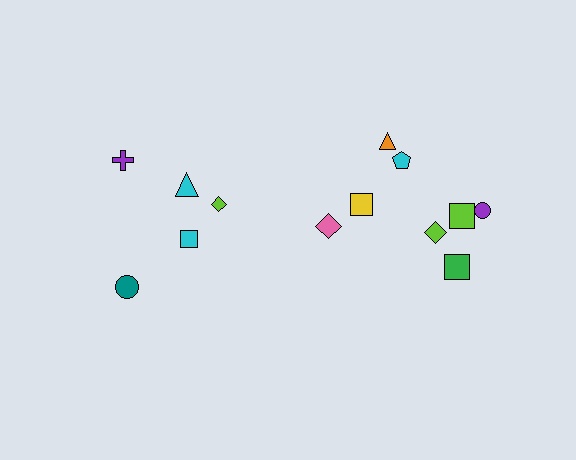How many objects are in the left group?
There are 5 objects.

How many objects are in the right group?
There are 8 objects.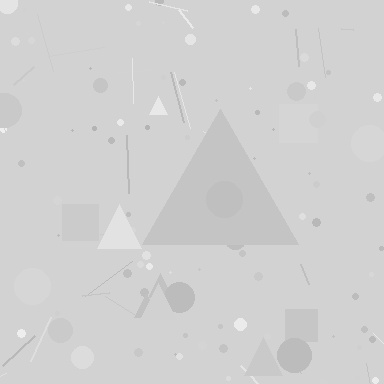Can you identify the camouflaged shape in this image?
The camouflaged shape is a triangle.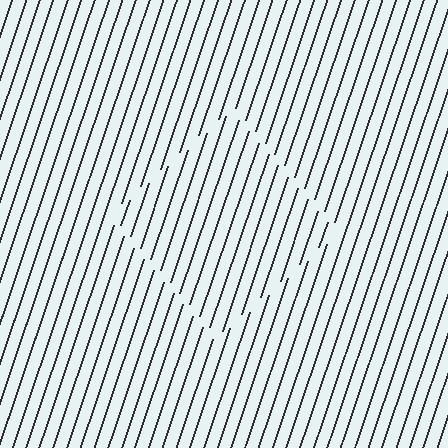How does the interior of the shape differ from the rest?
The interior of the shape contains the same grating, shifted by half a period — the contour is defined by the phase discontinuity where line-ends from the inner and outer gratings abut.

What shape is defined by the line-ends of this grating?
An illusory square. The interior of the shape contains the same grating, shifted by half a period — the contour is defined by the phase discontinuity where line-ends from the inner and outer gratings abut.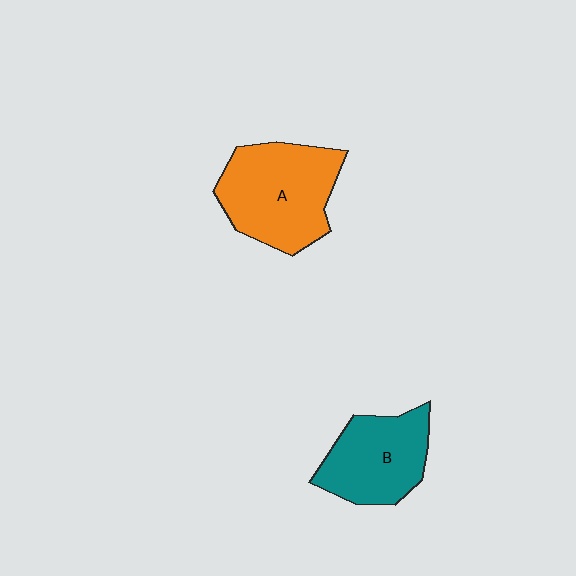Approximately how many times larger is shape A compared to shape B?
Approximately 1.3 times.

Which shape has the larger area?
Shape A (orange).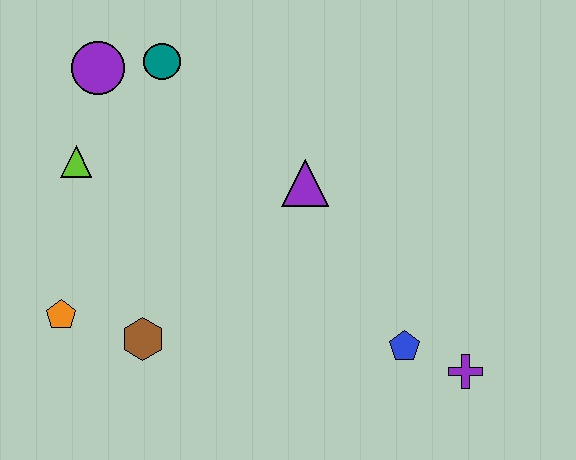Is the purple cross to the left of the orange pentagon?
No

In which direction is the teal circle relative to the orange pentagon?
The teal circle is above the orange pentagon.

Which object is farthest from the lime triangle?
The purple cross is farthest from the lime triangle.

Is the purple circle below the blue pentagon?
No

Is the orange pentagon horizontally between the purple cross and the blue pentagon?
No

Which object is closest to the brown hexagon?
The orange pentagon is closest to the brown hexagon.